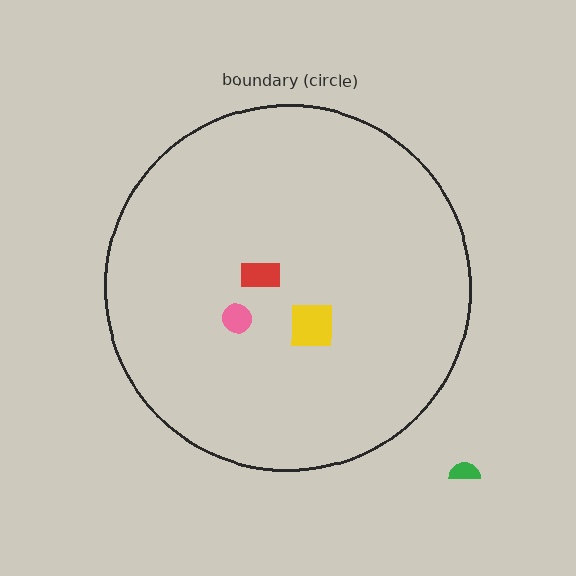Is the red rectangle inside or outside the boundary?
Inside.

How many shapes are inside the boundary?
3 inside, 1 outside.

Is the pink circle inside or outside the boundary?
Inside.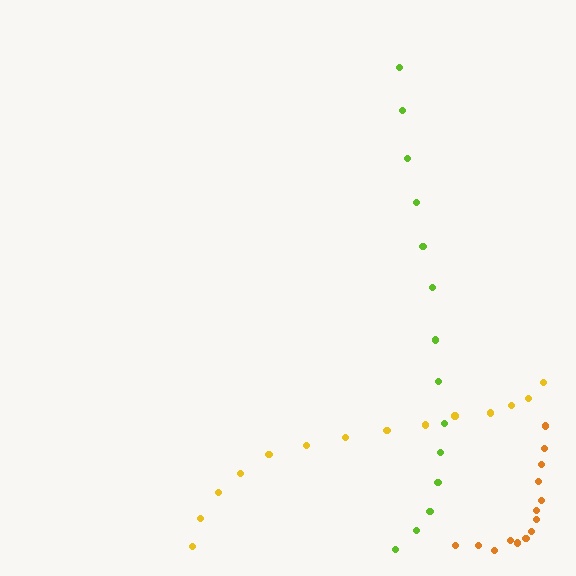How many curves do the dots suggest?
There are 3 distinct paths.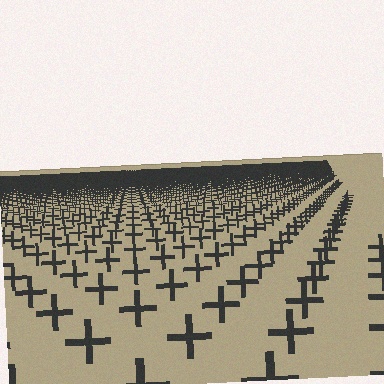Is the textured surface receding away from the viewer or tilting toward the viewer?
The surface is receding away from the viewer. Texture elements get smaller and denser toward the top.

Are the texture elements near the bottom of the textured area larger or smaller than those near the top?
Larger. Near the bottom, elements are closer to the viewer and appear at a bigger on-screen size.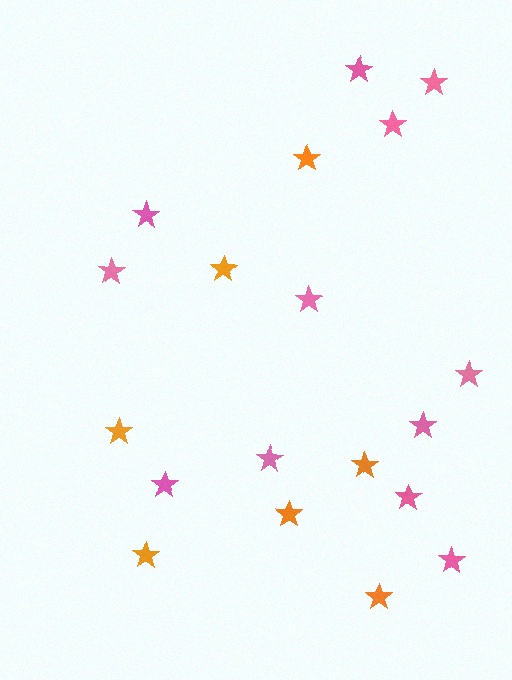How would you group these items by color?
There are 2 groups: one group of orange stars (7) and one group of pink stars (12).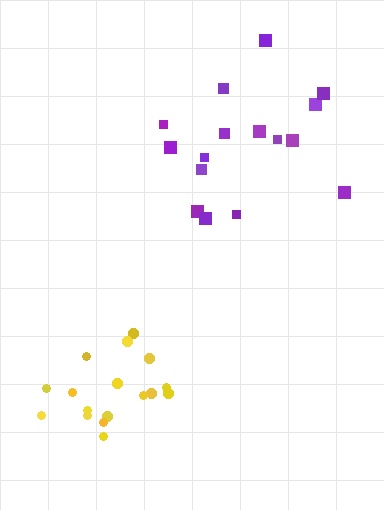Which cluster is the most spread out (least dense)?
Purple.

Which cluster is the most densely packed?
Yellow.